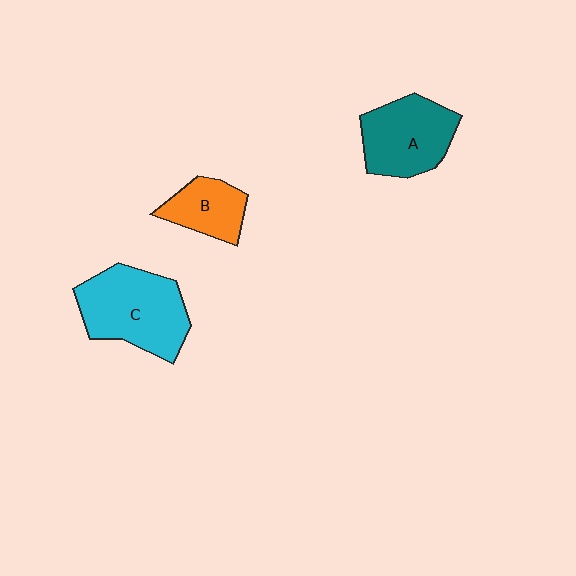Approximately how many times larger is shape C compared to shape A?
Approximately 1.2 times.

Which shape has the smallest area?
Shape B (orange).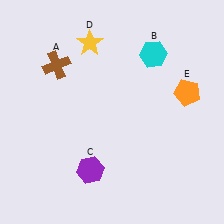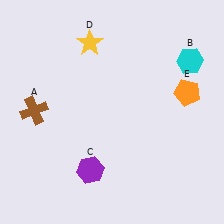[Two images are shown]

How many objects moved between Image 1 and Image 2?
2 objects moved between the two images.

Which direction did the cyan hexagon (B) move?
The cyan hexagon (B) moved right.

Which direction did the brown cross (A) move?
The brown cross (A) moved down.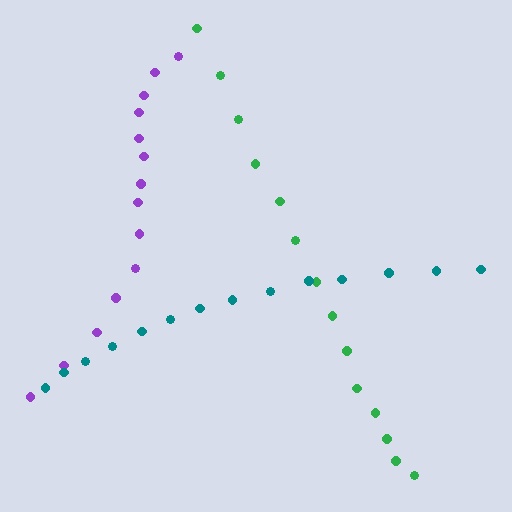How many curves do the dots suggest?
There are 3 distinct paths.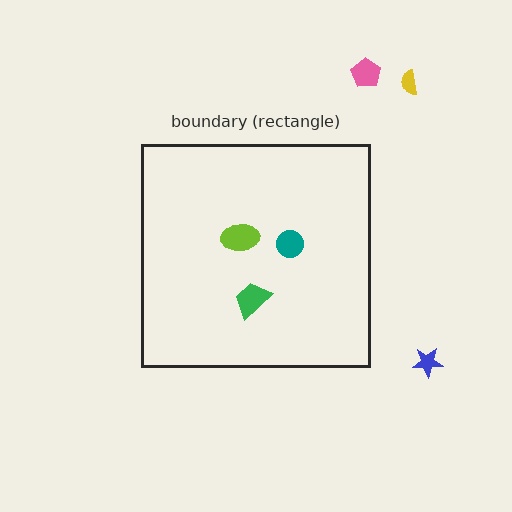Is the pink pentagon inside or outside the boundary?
Outside.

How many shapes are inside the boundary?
3 inside, 3 outside.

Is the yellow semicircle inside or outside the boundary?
Outside.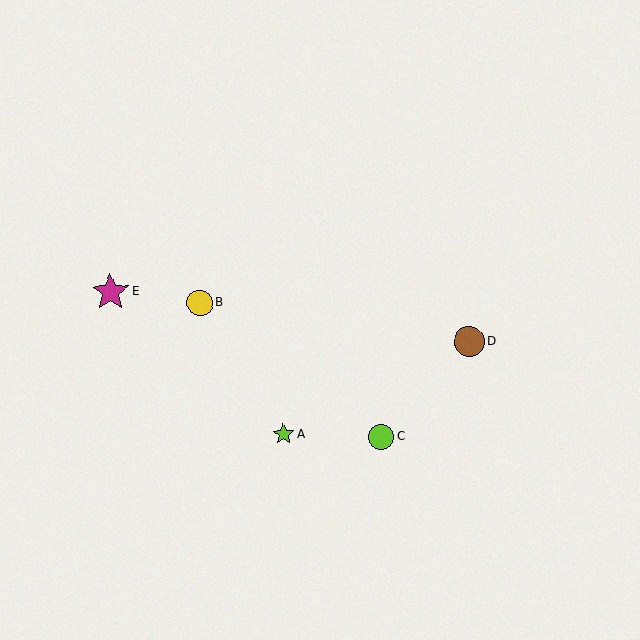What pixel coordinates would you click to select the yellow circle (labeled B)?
Click at (200, 303) to select the yellow circle B.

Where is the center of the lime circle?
The center of the lime circle is at (381, 437).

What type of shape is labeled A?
Shape A is a lime star.